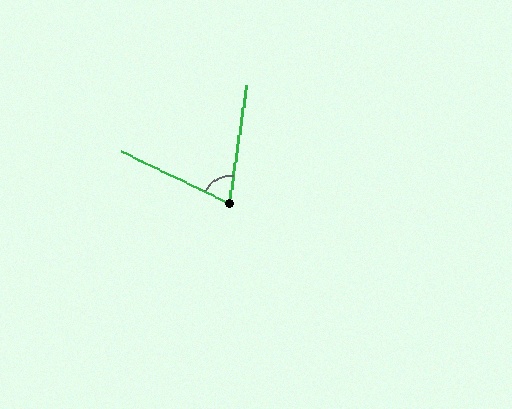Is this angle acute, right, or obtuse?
It is acute.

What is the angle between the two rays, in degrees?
Approximately 73 degrees.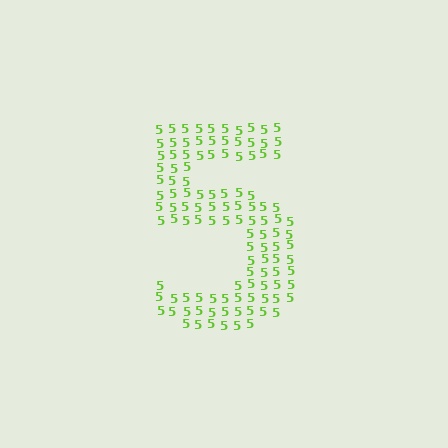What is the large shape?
The large shape is the digit 5.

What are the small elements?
The small elements are digit 5's.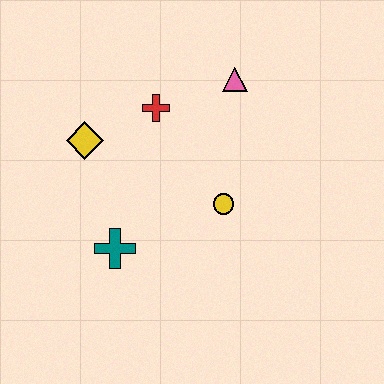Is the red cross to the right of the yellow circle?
No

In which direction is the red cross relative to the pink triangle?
The red cross is to the left of the pink triangle.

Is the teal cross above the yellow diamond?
No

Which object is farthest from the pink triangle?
The teal cross is farthest from the pink triangle.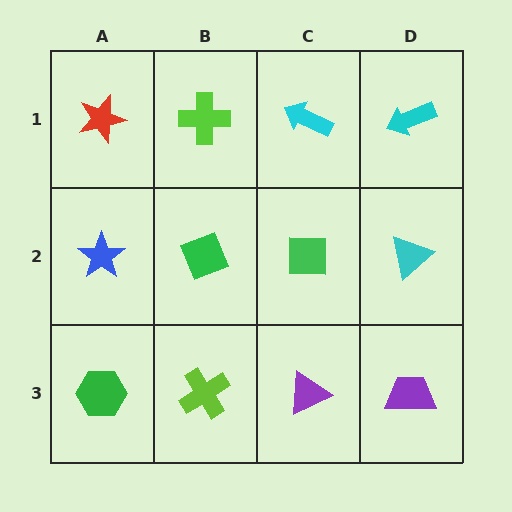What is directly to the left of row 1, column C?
A lime cross.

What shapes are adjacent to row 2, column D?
A cyan arrow (row 1, column D), a purple trapezoid (row 3, column D), a green square (row 2, column C).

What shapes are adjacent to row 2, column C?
A cyan arrow (row 1, column C), a purple triangle (row 3, column C), a green diamond (row 2, column B), a cyan triangle (row 2, column D).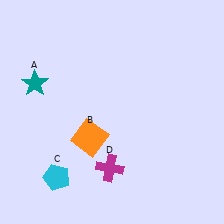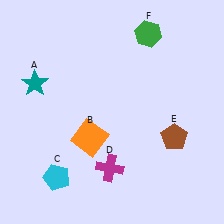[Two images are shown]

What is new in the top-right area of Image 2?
A green hexagon (F) was added in the top-right area of Image 2.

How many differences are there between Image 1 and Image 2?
There are 2 differences between the two images.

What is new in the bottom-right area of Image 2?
A brown pentagon (E) was added in the bottom-right area of Image 2.